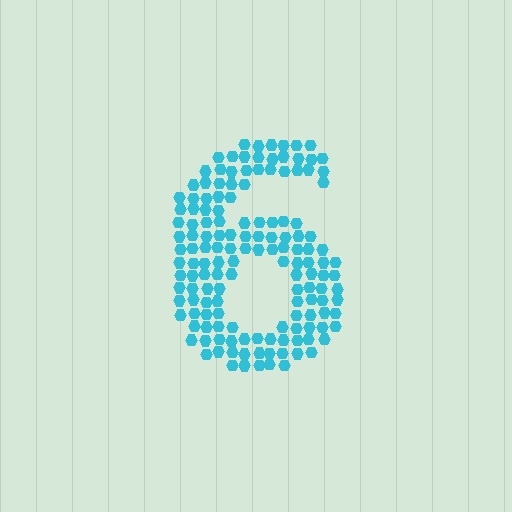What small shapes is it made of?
It is made of small hexagons.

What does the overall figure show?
The overall figure shows the digit 6.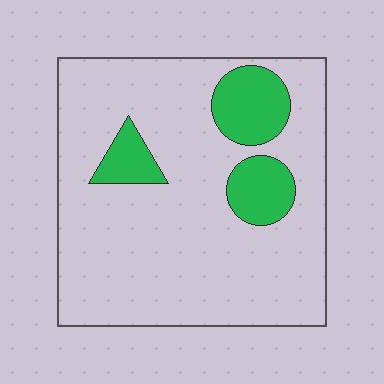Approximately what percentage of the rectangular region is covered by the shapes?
Approximately 15%.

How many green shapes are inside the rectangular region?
3.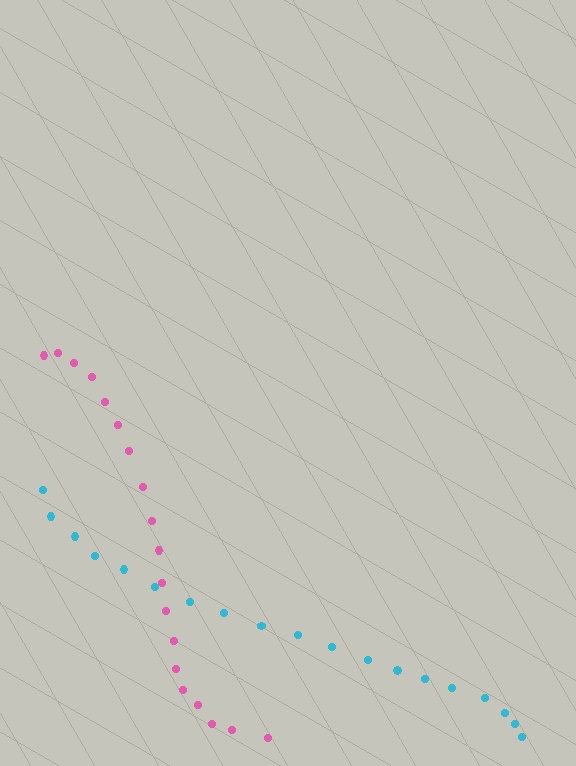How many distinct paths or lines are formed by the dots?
There are 2 distinct paths.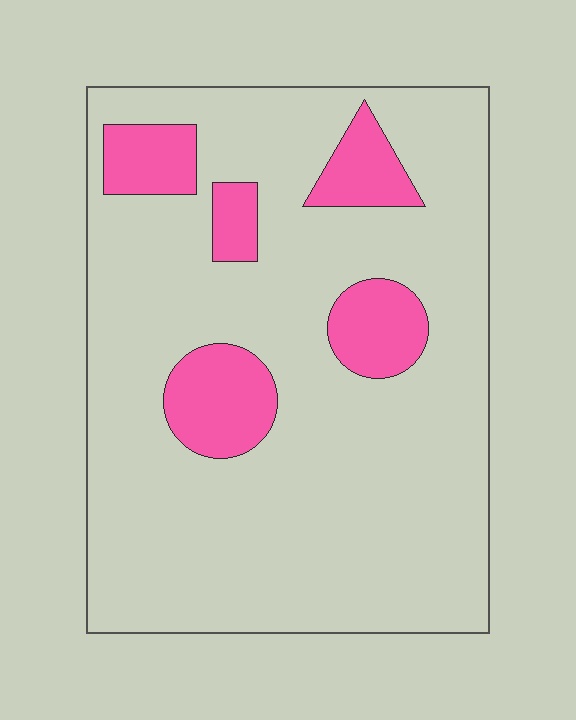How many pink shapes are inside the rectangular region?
5.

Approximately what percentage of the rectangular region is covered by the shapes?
Approximately 15%.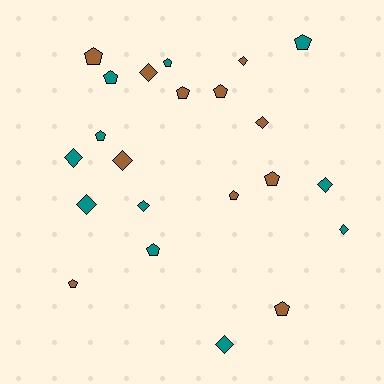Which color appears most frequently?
Teal, with 11 objects.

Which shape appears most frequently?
Pentagon, with 12 objects.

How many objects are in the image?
There are 22 objects.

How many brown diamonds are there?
There are 4 brown diamonds.